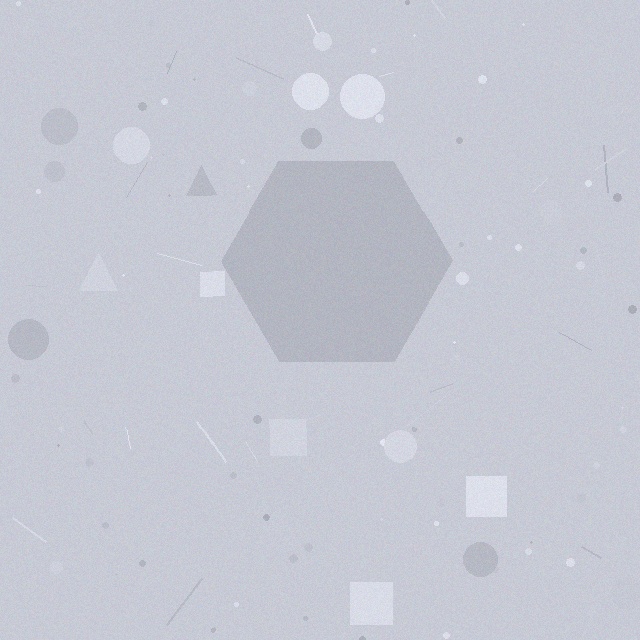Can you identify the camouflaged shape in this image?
The camouflaged shape is a hexagon.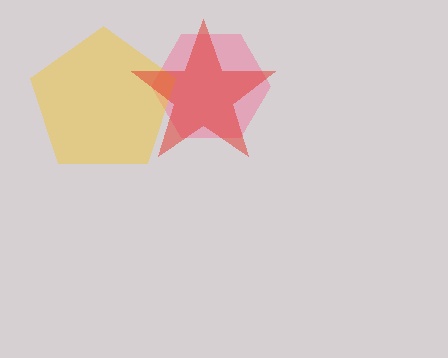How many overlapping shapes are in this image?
There are 3 overlapping shapes in the image.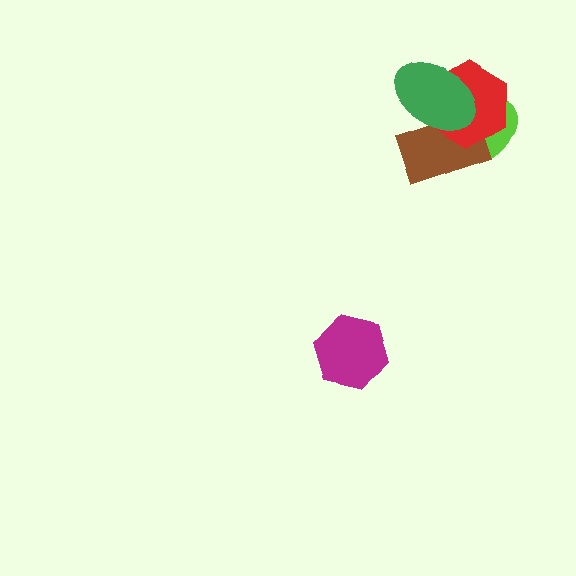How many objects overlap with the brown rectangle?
3 objects overlap with the brown rectangle.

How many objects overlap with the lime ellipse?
3 objects overlap with the lime ellipse.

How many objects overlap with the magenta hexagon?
0 objects overlap with the magenta hexagon.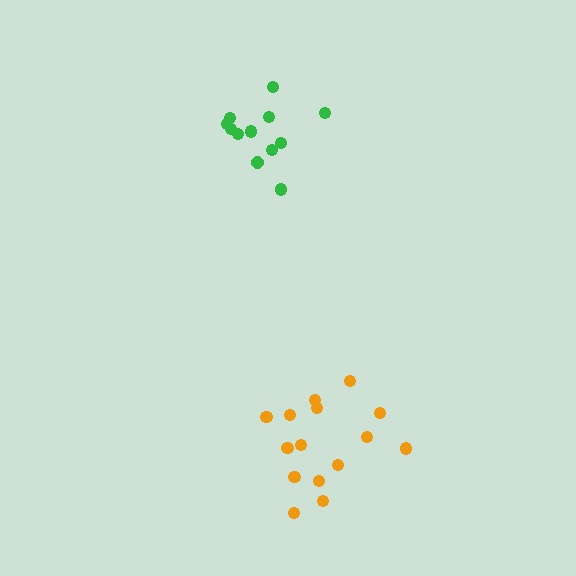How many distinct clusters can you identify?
There are 2 distinct clusters.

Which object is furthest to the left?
The green cluster is leftmost.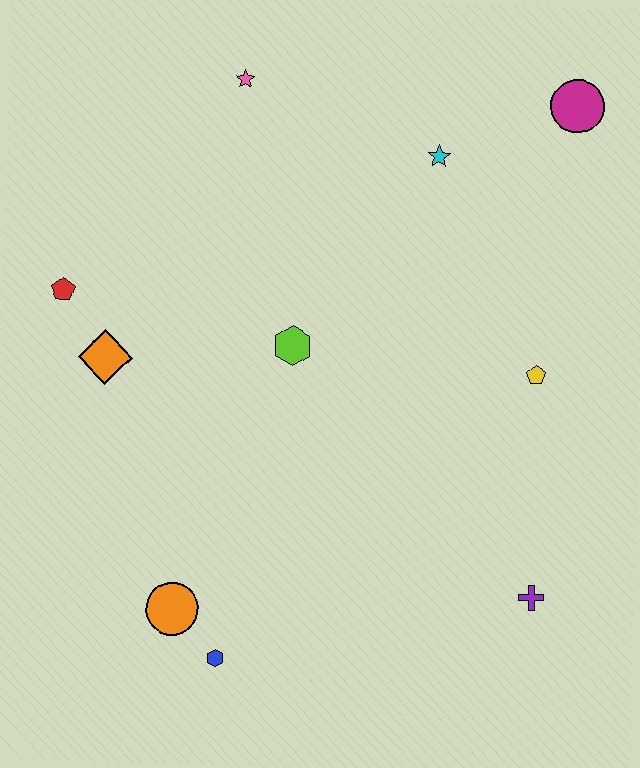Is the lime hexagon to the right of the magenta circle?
No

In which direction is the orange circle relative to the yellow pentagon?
The orange circle is to the left of the yellow pentagon.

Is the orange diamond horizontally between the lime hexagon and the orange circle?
No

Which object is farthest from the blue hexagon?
The magenta circle is farthest from the blue hexagon.